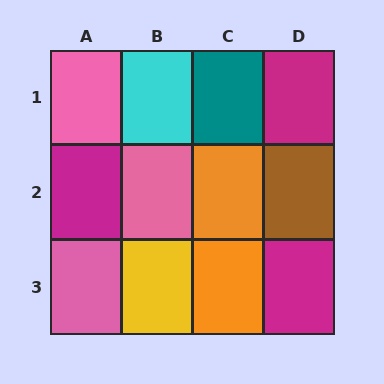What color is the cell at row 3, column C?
Orange.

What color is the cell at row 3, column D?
Magenta.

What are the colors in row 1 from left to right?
Pink, cyan, teal, magenta.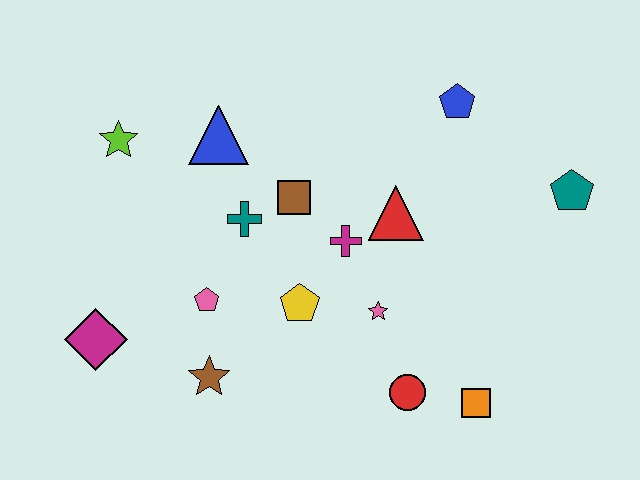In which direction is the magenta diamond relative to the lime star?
The magenta diamond is below the lime star.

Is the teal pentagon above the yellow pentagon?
Yes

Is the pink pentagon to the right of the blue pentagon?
No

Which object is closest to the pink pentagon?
The brown star is closest to the pink pentagon.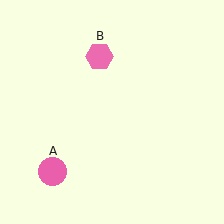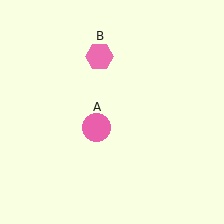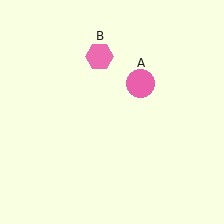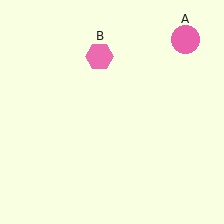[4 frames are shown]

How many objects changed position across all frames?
1 object changed position: pink circle (object A).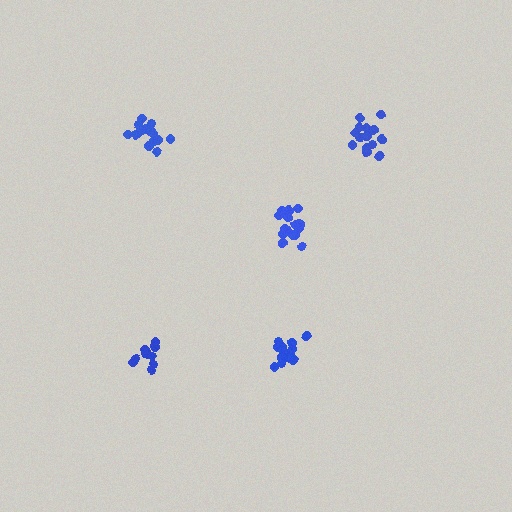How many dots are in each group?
Group 1: 17 dots, Group 2: 16 dots, Group 3: 17 dots, Group 4: 11 dots, Group 5: 15 dots (76 total).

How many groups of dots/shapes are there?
There are 5 groups.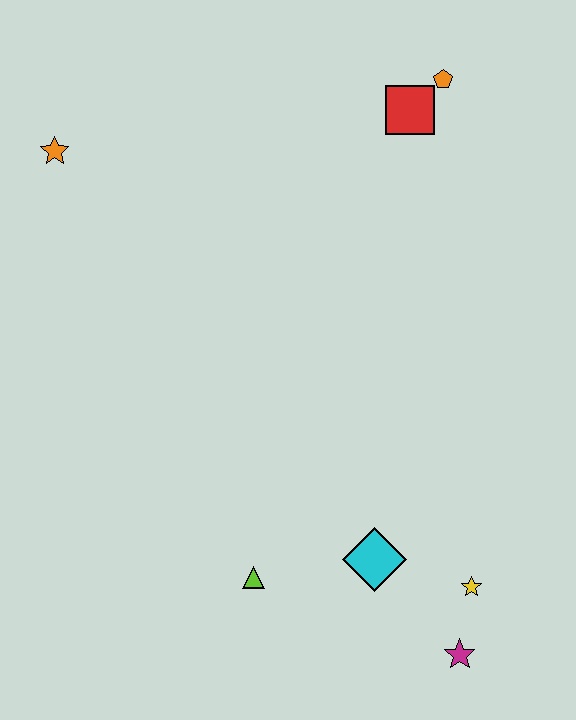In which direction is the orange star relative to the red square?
The orange star is to the left of the red square.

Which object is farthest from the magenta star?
The orange star is farthest from the magenta star.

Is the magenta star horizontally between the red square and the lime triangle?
No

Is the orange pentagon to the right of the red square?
Yes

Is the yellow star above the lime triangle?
No